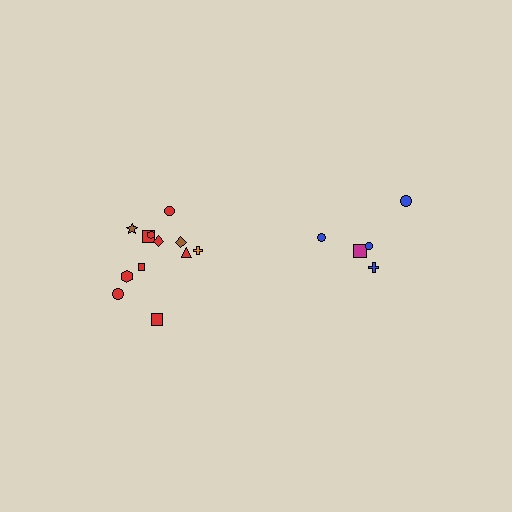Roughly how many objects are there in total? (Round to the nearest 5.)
Roughly 15 objects in total.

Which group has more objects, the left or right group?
The left group.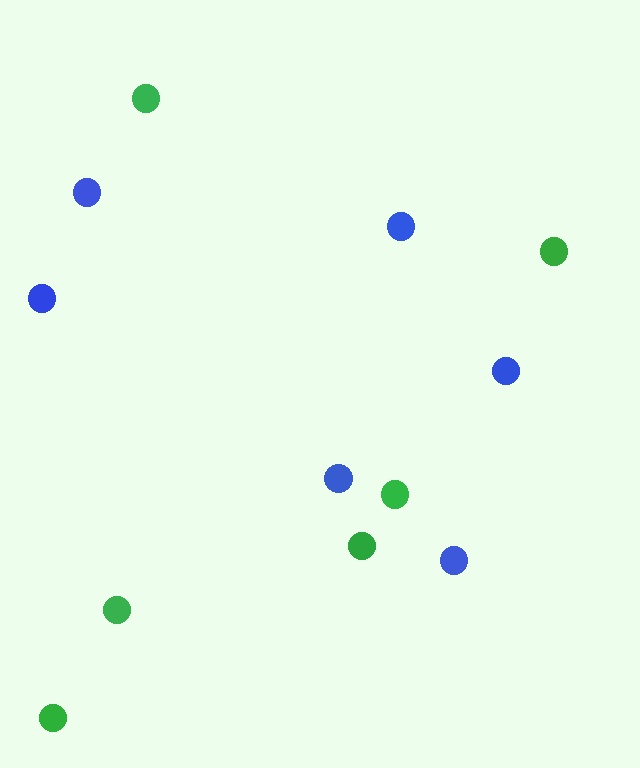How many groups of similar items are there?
There are 2 groups: one group of green circles (6) and one group of blue circles (6).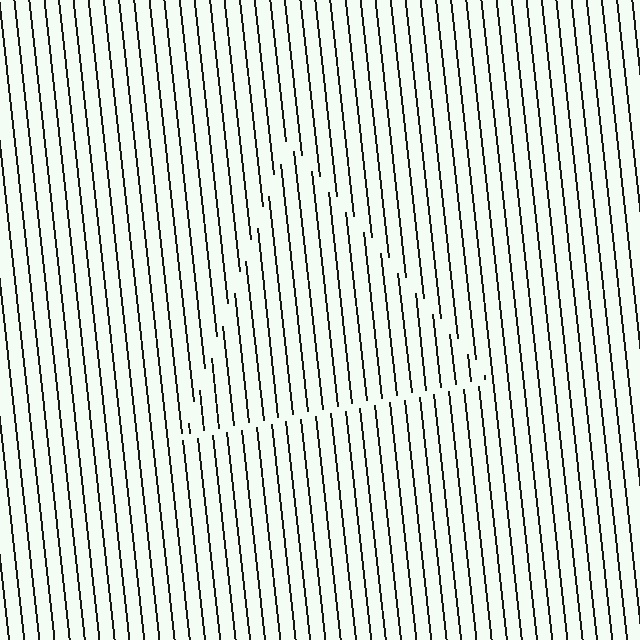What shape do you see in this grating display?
An illusory triangle. The interior of the shape contains the same grating, shifted by half a period — the contour is defined by the phase discontinuity where line-ends from the inner and outer gratings abut.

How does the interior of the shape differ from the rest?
The interior of the shape contains the same grating, shifted by half a period — the contour is defined by the phase discontinuity where line-ends from the inner and outer gratings abut.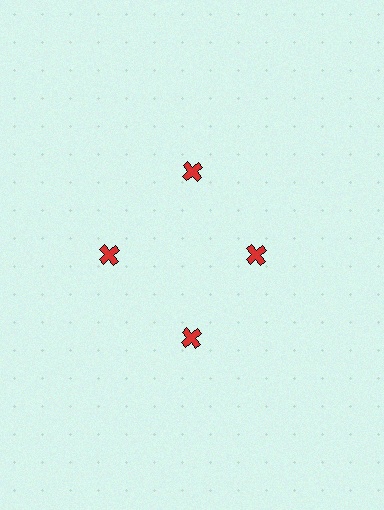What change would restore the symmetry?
The symmetry would be restored by moving it outward, back onto the ring so that all 4 crosses sit at equal angles and equal distance from the center.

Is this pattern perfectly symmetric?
No. The 4 red crosses are arranged in a ring, but one element near the 3 o'clock position is pulled inward toward the center, breaking the 4-fold rotational symmetry.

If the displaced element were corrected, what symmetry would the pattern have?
It would have 4-fold rotational symmetry — the pattern would map onto itself every 90 degrees.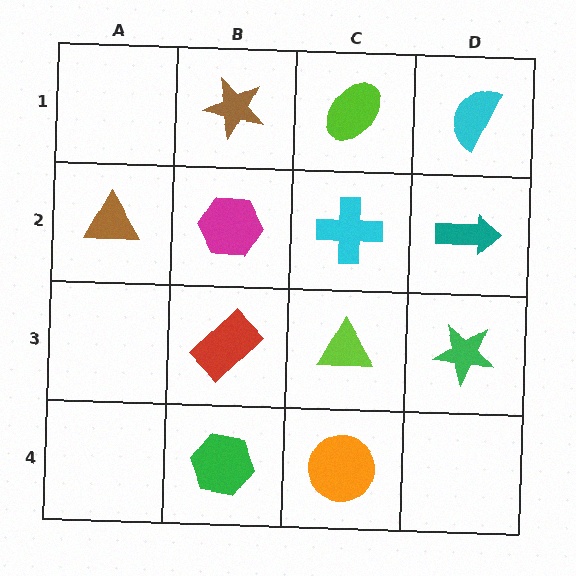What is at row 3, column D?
A green star.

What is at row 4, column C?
An orange circle.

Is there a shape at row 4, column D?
No, that cell is empty.